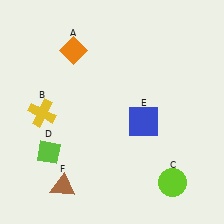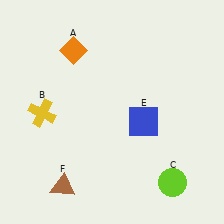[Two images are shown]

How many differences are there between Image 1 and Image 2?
There is 1 difference between the two images.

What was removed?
The lime diamond (D) was removed in Image 2.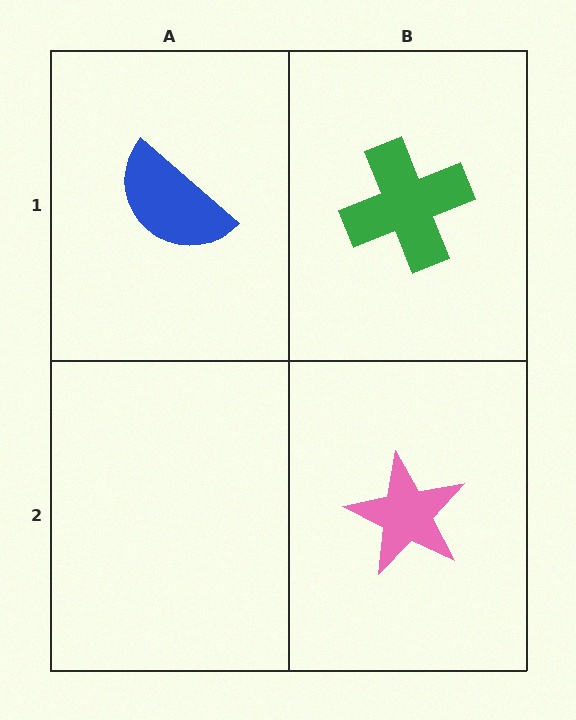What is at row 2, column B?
A pink star.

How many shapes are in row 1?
2 shapes.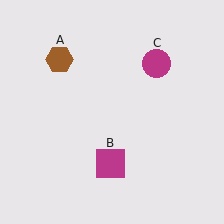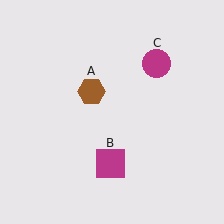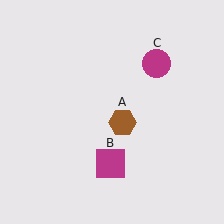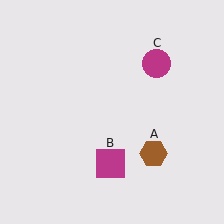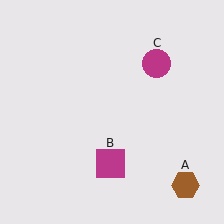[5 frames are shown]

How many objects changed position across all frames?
1 object changed position: brown hexagon (object A).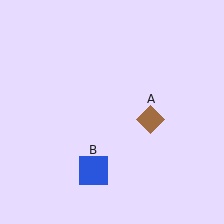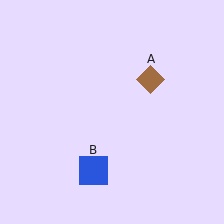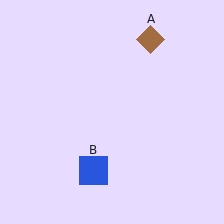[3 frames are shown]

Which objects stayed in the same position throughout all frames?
Blue square (object B) remained stationary.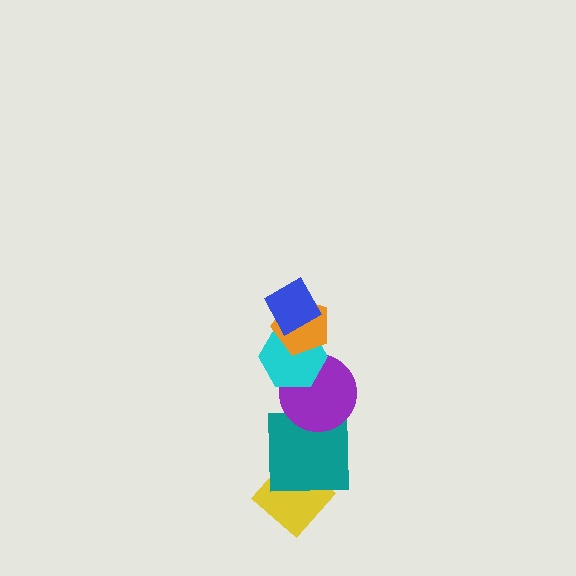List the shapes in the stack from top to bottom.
From top to bottom: the blue diamond, the orange pentagon, the cyan hexagon, the purple circle, the teal square, the yellow diamond.